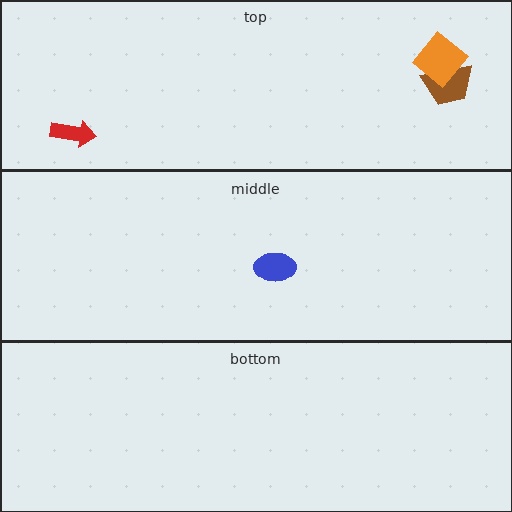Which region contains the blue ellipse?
The middle region.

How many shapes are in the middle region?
1.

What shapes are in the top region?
The red arrow, the brown trapezoid, the orange diamond.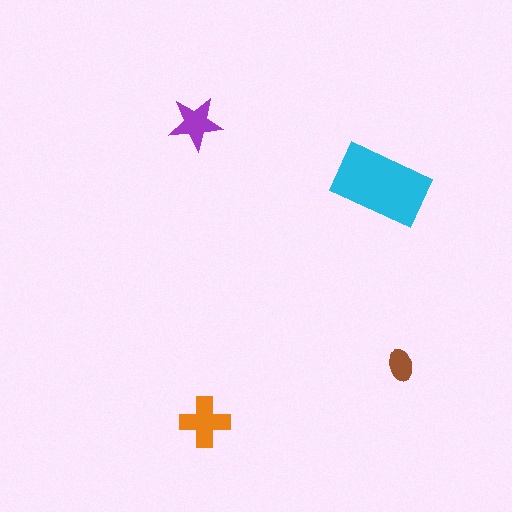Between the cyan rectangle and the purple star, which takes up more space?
The cyan rectangle.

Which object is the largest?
The cyan rectangle.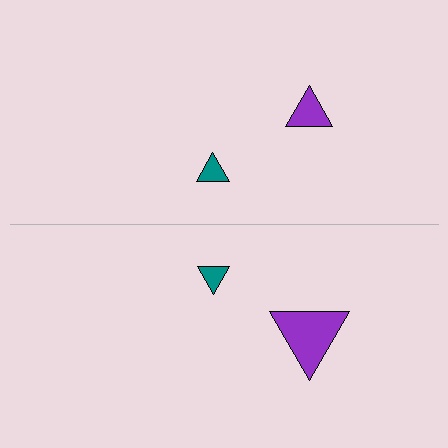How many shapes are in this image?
There are 4 shapes in this image.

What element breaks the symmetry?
The purple triangle on the bottom side has a different size than its mirror counterpart.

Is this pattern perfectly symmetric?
No, the pattern is not perfectly symmetric. The purple triangle on the bottom side has a different size than its mirror counterpart.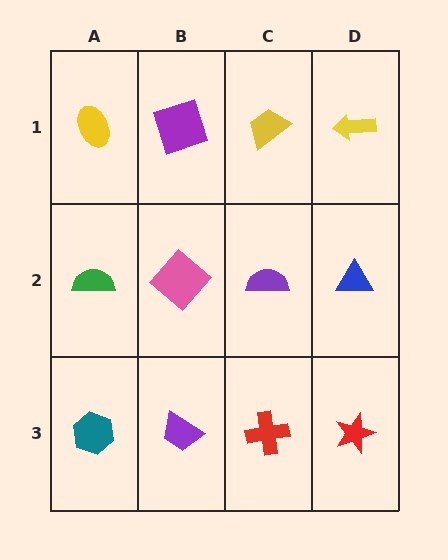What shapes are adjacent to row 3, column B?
A pink diamond (row 2, column B), a teal hexagon (row 3, column A), a red cross (row 3, column C).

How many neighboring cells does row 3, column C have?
3.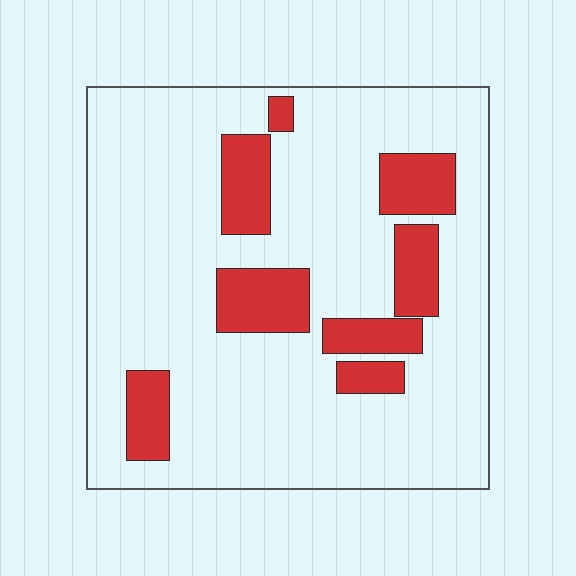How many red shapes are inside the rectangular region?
8.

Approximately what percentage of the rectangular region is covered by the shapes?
Approximately 20%.